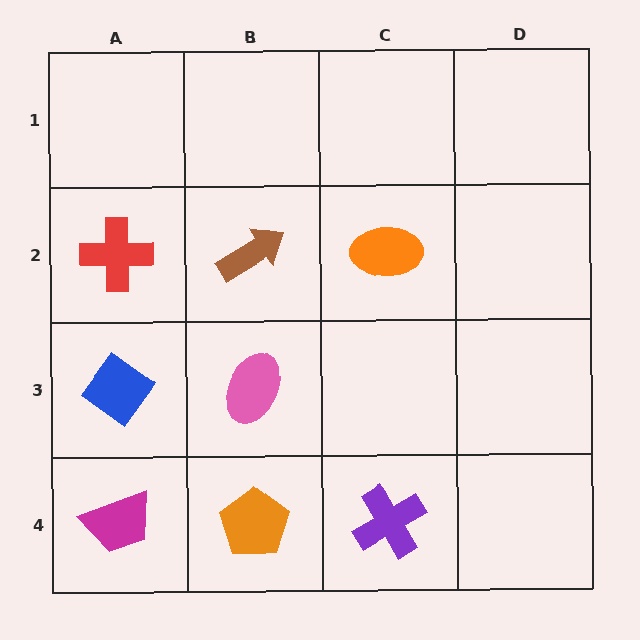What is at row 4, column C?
A purple cross.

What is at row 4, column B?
An orange pentagon.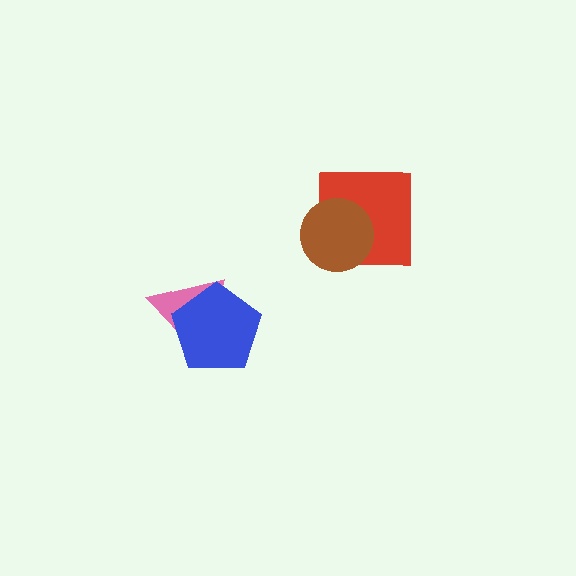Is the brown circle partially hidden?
No, no other shape covers it.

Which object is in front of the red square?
The brown circle is in front of the red square.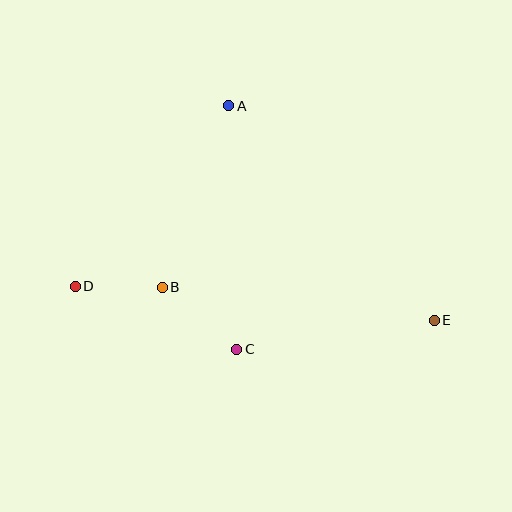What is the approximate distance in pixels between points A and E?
The distance between A and E is approximately 297 pixels.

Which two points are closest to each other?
Points B and D are closest to each other.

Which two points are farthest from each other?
Points D and E are farthest from each other.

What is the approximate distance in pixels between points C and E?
The distance between C and E is approximately 200 pixels.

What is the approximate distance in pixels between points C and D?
The distance between C and D is approximately 173 pixels.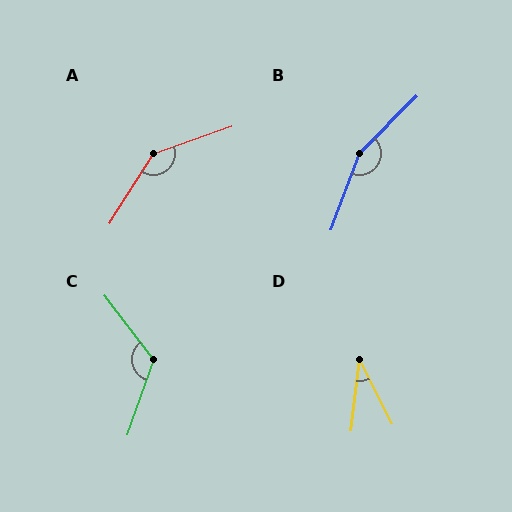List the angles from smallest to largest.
D (33°), C (123°), A (142°), B (155°).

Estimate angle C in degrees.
Approximately 123 degrees.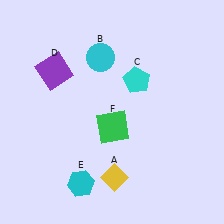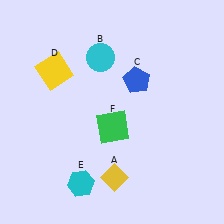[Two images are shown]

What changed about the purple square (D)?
In Image 1, D is purple. In Image 2, it changed to yellow.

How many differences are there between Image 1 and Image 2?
There are 2 differences between the two images.